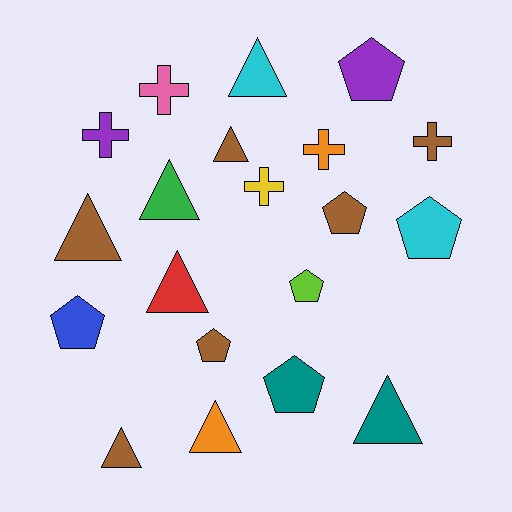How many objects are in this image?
There are 20 objects.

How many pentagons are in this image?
There are 7 pentagons.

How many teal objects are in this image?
There are 2 teal objects.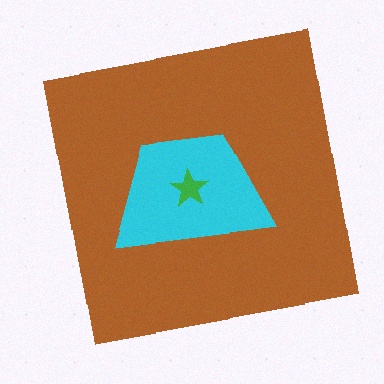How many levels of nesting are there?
3.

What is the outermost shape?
The brown square.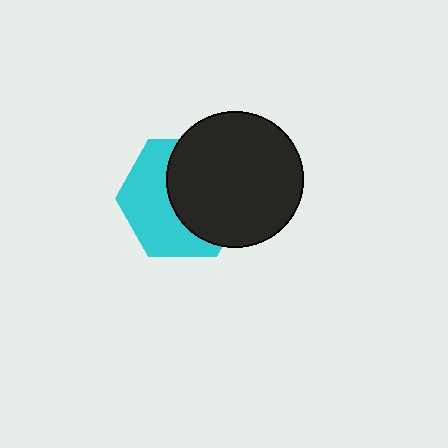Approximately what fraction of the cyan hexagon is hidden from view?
Roughly 52% of the cyan hexagon is hidden behind the black circle.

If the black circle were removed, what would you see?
You would see the complete cyan hexagon.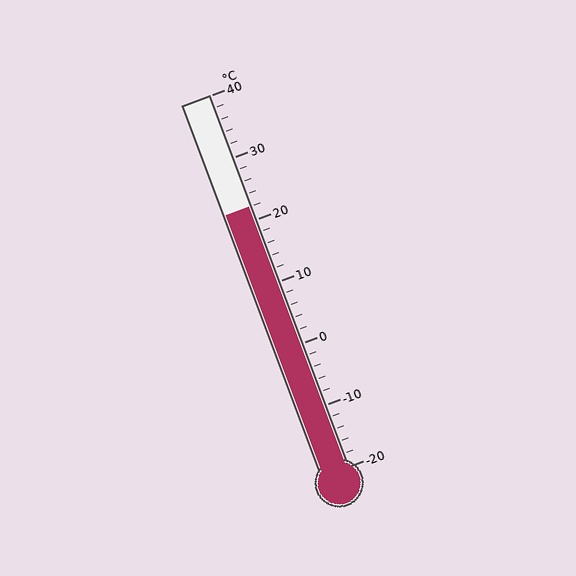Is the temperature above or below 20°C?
The temperature is above 20°C.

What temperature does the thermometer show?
The thermometer shows approximately 22°C.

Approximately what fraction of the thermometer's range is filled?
The thermometer is filled to approximately 70% of its range.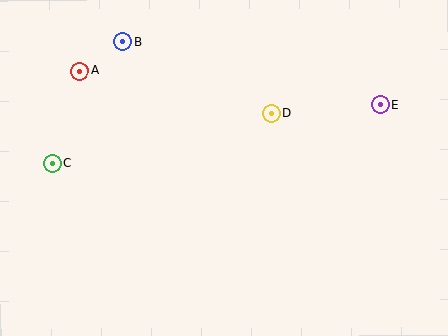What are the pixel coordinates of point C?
Point C is at (52, 163).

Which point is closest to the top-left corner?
Point A is closest to the top-left corner.